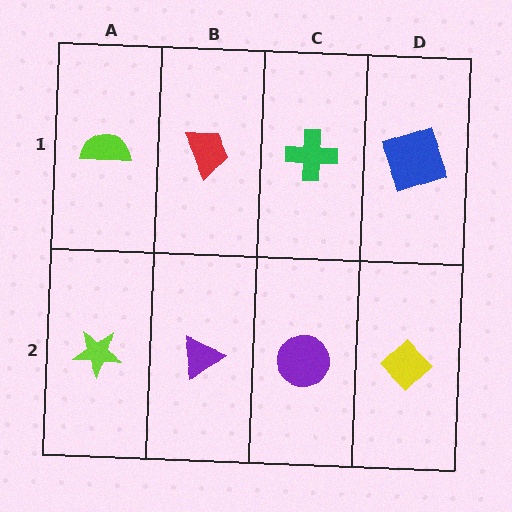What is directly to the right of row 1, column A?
A red trapezoid.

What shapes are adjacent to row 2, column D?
A blue square (row 1, column D), a purple circle (row 2, column C).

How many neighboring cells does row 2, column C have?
3.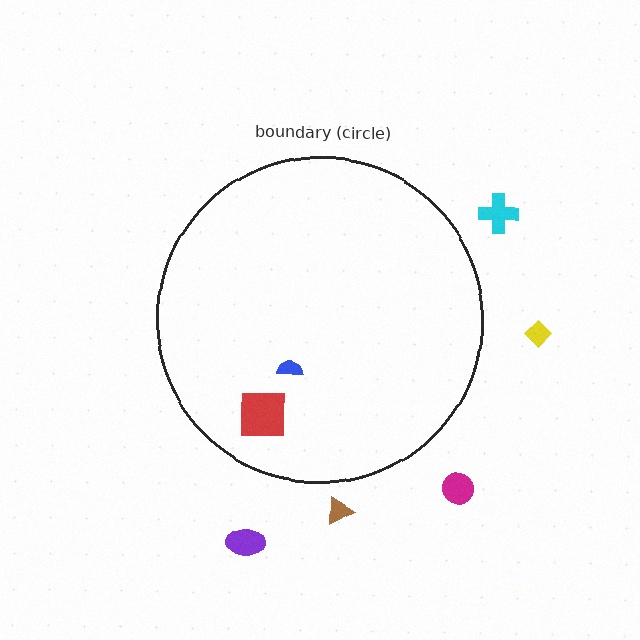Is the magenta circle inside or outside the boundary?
Outside.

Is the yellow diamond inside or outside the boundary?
Outside.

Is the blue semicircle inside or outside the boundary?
Inside.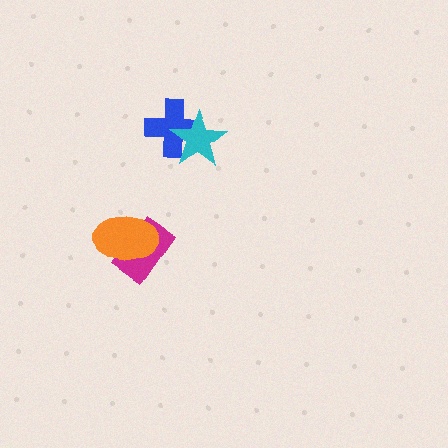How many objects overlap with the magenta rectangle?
1 object overlaps with the magenta rectangle.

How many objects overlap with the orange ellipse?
1 object overlaps with the orange ellipse.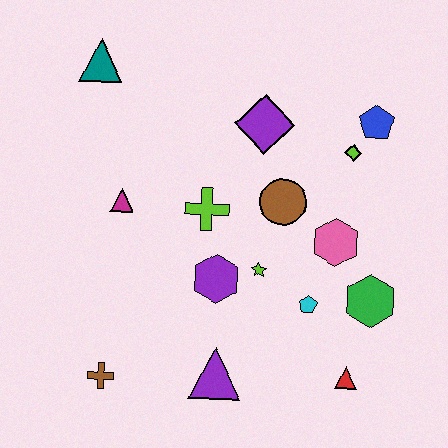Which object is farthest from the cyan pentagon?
The teal triangle is farthest from the cyan pentagon.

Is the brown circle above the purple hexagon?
Yes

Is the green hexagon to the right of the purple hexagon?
Yes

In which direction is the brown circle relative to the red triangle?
The brown circle is above the red triangle.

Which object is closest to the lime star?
The purple hexagon is closest to the lime star.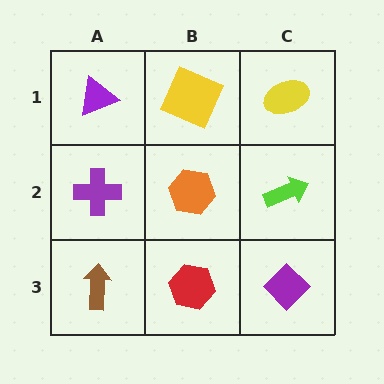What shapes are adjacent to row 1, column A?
A purple cross (row 2, column A), a yellow square (row 1, column B).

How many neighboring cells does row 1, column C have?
2.